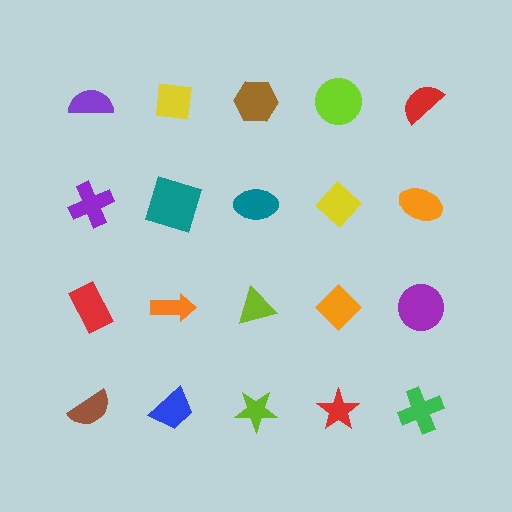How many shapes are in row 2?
5 shapes.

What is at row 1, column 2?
A yellow square.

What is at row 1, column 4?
A lime circle.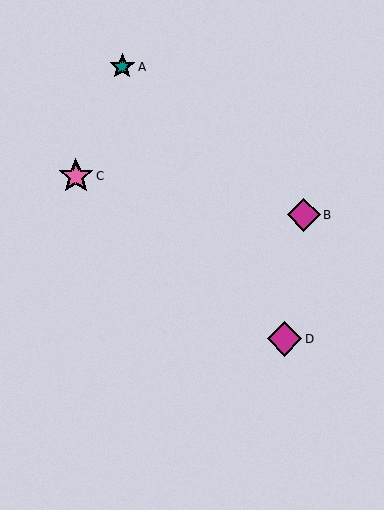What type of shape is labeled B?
Shape B is a magenta diamond.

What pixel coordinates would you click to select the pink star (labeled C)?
Click at (76, 176) to select the pink star C.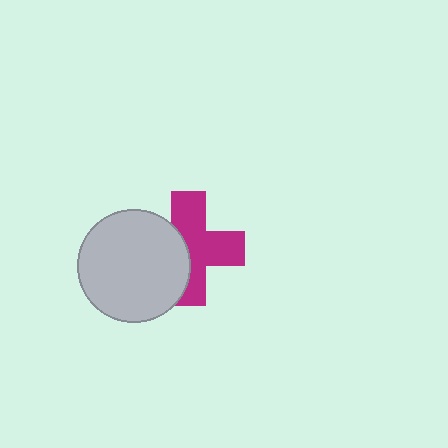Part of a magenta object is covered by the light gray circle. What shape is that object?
It is a cross.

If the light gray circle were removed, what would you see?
You would see the complete magenta cross.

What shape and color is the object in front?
The object in front is a light gray circle.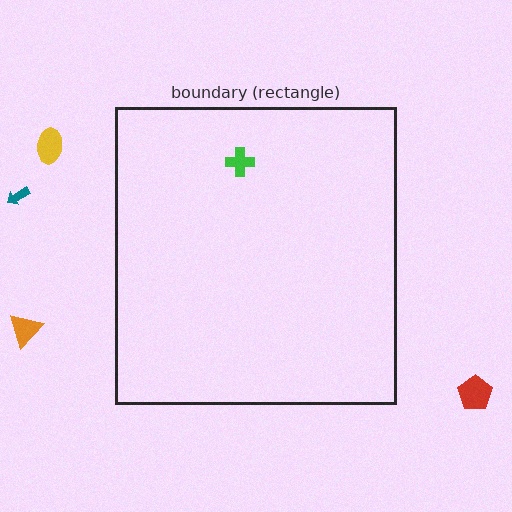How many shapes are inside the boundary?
1 inside, 4 outside.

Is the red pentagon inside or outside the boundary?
Outside.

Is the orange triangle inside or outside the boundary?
Outside.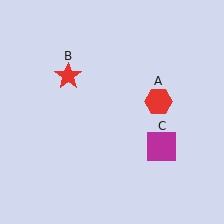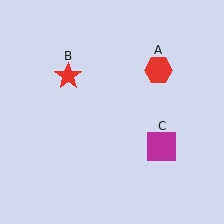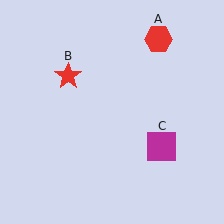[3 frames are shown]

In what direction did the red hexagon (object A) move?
The red hexagon (object A) moved up.